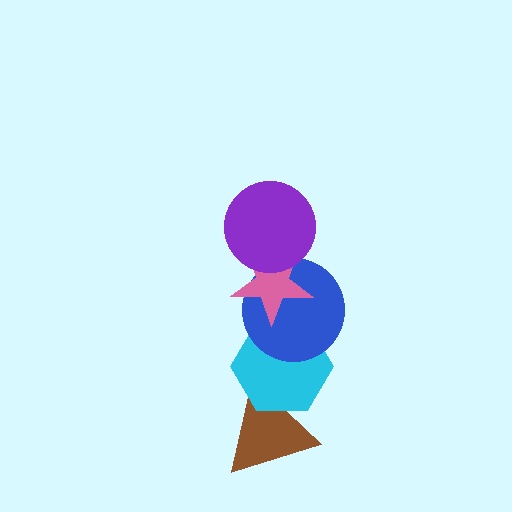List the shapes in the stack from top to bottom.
From top to bottom: the purple circle, the pink star, the blue circle, the cyan hexagon, the brown triangle.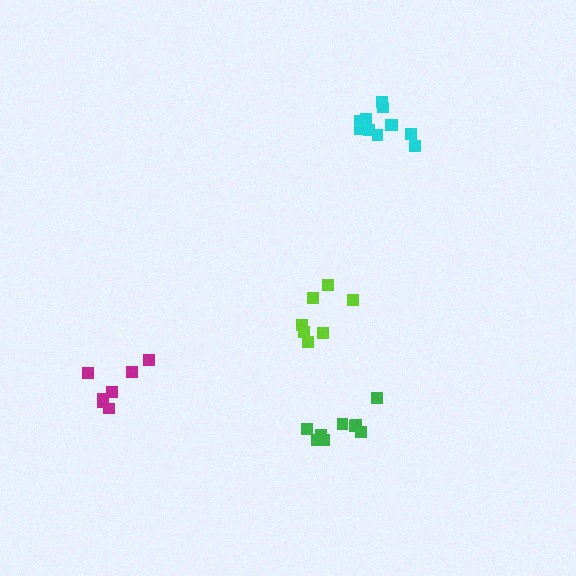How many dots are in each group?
Group 1: 7 dots, Group 2: 12 dots, Group 3: 9 dots, Group 4: 7 dots (35 total).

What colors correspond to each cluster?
The clusters are colored: magenta, cyan, green, lime.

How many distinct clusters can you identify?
There are 4 distinct clusters.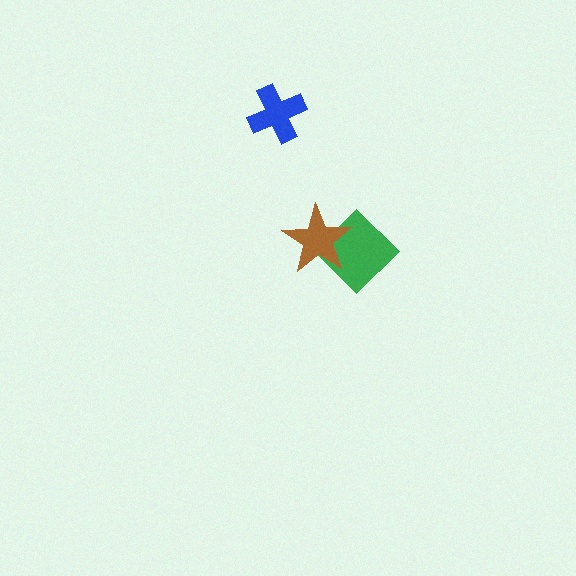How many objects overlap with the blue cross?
0 objects overlap with the blue cross.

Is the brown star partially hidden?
No, no other shape covers it.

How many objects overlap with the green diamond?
1 object overlaps with the green diamond.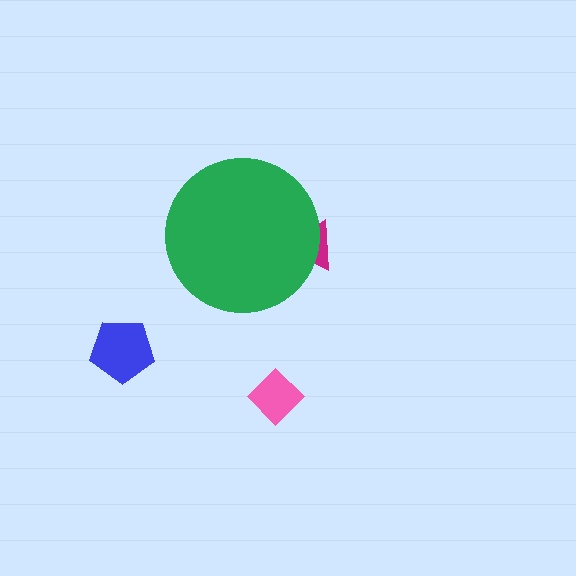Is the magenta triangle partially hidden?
Yes, the magenta triangle is partially hidden behind the green circle.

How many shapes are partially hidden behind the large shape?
1 shape is partially hidden.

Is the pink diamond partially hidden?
No, the pink diamond is fully visible.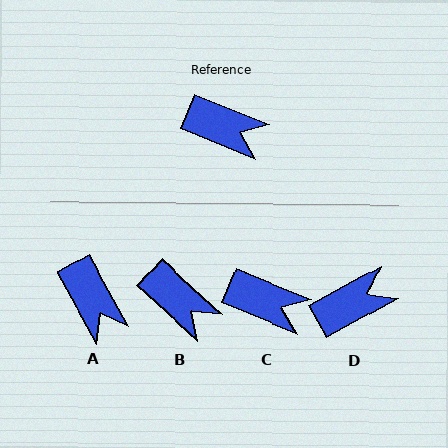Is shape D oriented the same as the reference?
No, it is off by about 51 degrees.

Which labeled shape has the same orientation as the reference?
C.